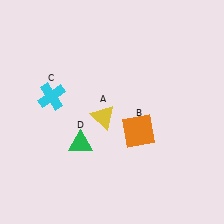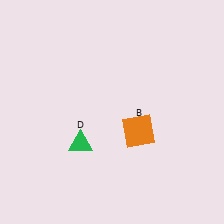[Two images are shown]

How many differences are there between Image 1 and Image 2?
There are 2 differences between the two images.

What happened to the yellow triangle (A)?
The yellow triangle (A) was removed in Image 2. It was in the bottom-left area of Image 1.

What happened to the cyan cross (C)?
The cyan cross (C) was removed in Image 2. It was in the top-left area of Image 1.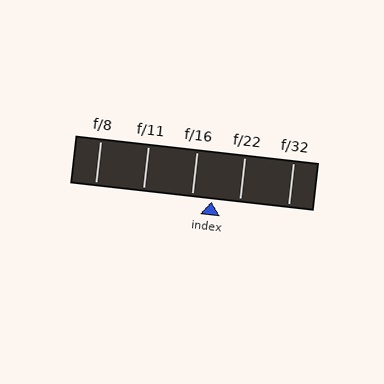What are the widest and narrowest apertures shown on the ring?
The widest aperture shown is f/8 and the narrowest is f/32.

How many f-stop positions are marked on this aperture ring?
There are 5 f-stop positions marked.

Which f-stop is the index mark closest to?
The index mark is closest to f/16.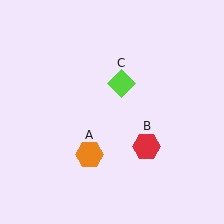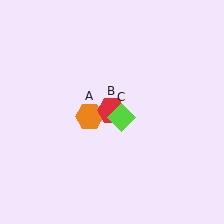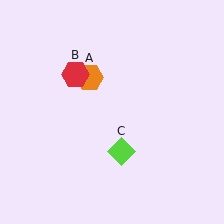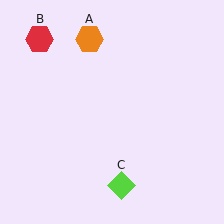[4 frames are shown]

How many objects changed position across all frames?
3 objects changed position: orange hexagon (object A), red hexagon (object B), lime diamond (object C).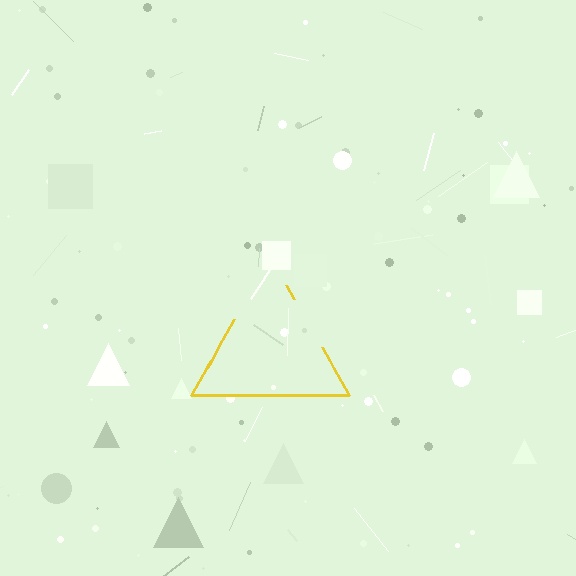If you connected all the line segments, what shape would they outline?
They would outline a triangle.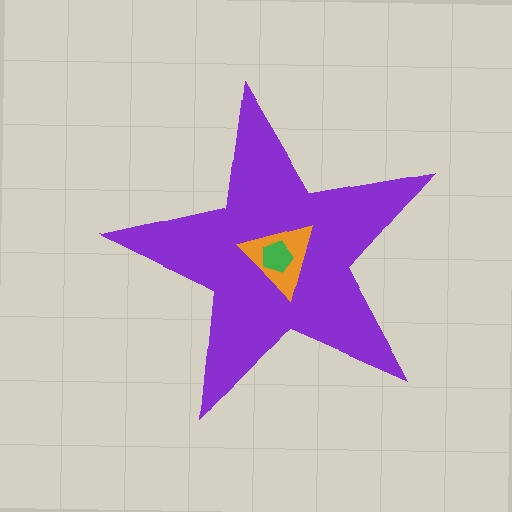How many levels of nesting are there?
3.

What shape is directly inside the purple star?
The orange triangle.